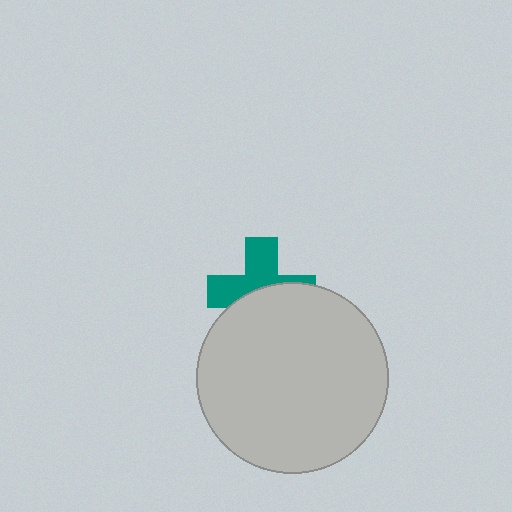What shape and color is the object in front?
The object in front is a light gray circle.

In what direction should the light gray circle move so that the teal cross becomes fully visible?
The light gray circle should move down. That is the shortest direction to clear the overlap and leave the teal cross fully visible.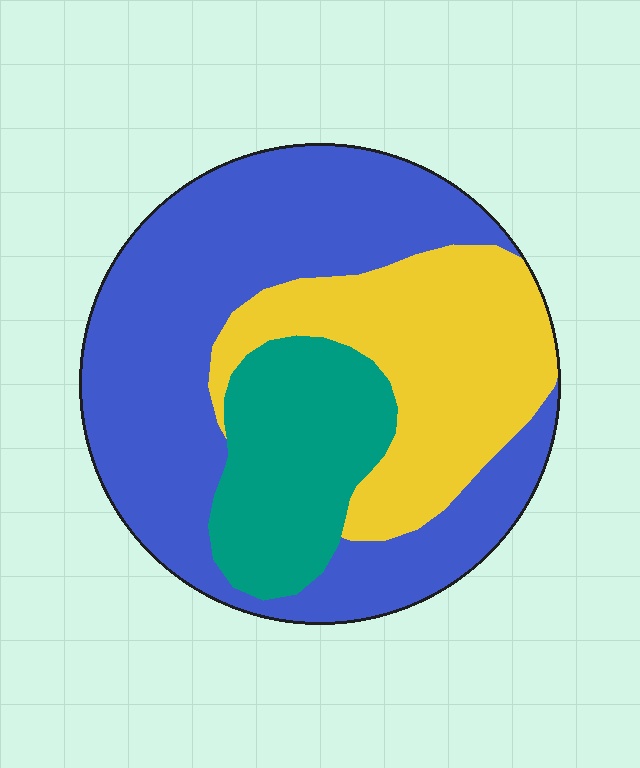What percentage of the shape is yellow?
Yellow covers 28% of the shape.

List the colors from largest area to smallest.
From largest to smallest: blue, yellow, teal.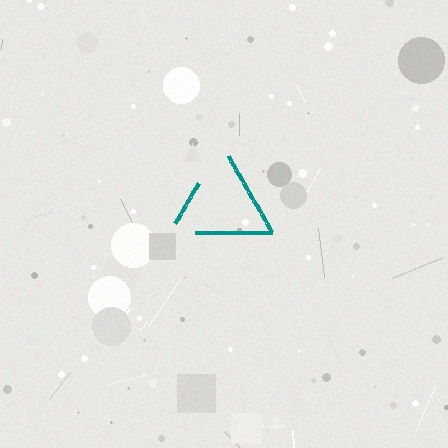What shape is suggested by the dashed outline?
The dashed outline suggests a triangle.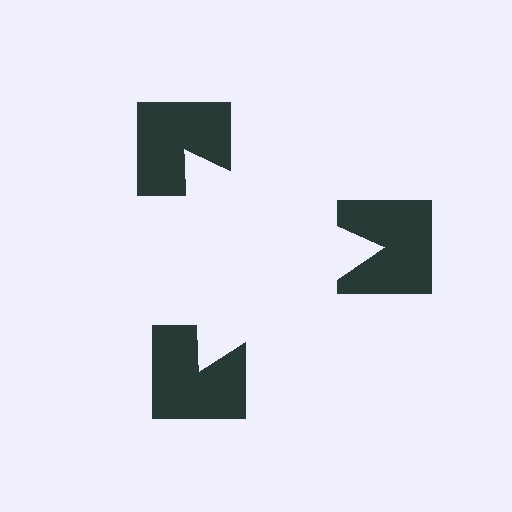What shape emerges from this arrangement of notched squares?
An illusory triangle — its edges are inferred from the aligned wedge cuts in the notched squares, not physically drawn.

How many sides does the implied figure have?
3 sides.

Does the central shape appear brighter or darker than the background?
It typically appears slightly brighter than the background, even though no actual brightness change is drawn.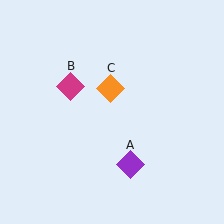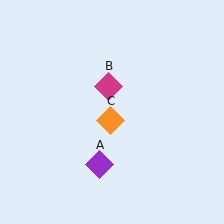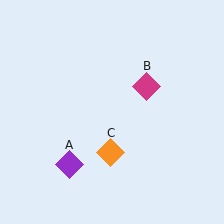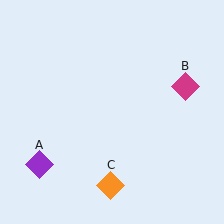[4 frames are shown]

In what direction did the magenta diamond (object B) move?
The magenta diamond (object B) moved right.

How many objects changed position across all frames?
3 objects changed position: purple diamond (object A), magenta diamond (object B), orange diamond (object C).